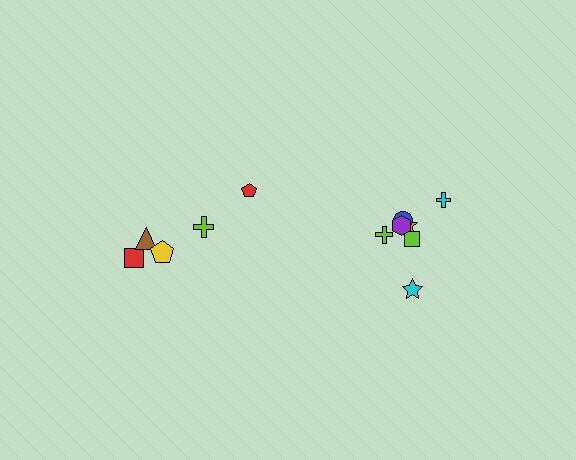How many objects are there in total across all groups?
There are 12 objects.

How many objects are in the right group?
There are 7 objects.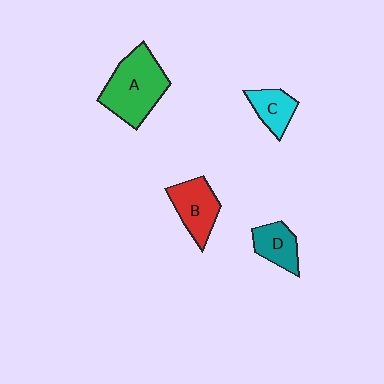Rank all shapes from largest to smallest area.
From largest to smallest: A (green), B (red), D (teal), C (cyan).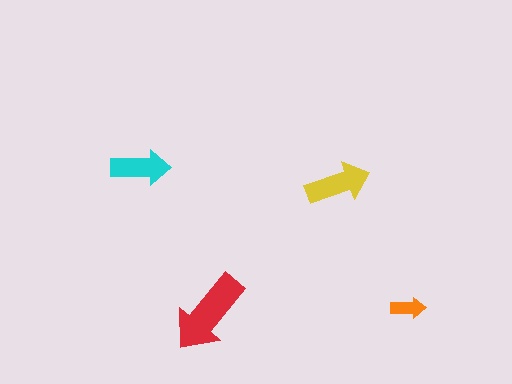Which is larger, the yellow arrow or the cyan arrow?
The yellow one.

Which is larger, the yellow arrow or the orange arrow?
The yellow one.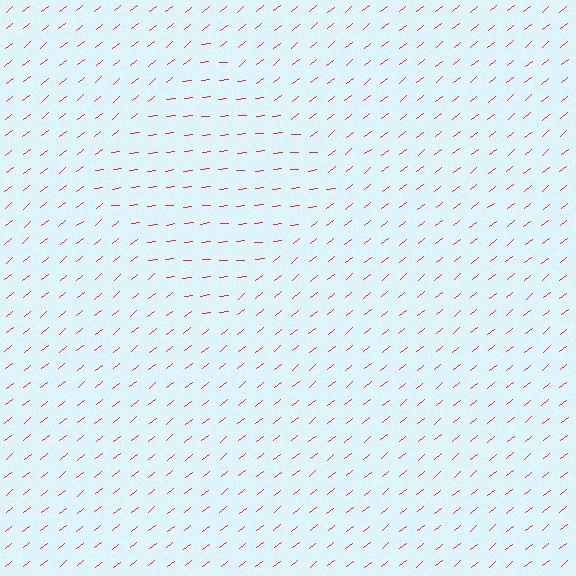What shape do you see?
I see a diamond.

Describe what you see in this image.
The image is filled with small red line segments. A diamond region in the image has lines oriented differently from the surrounding lines, creating a visible texture boundary.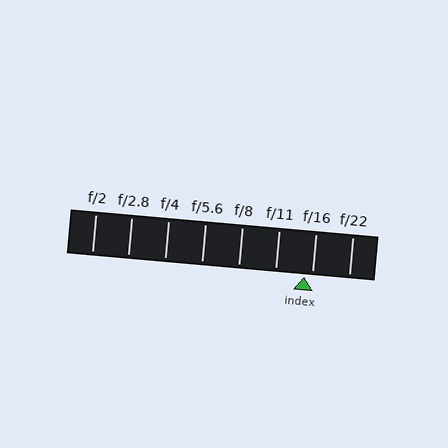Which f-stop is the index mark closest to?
The index mark is closest to f/16.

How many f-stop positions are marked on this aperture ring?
There are 8 f-stop positions marked.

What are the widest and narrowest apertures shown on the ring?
The widest aperture shown is f/2 and the narrowest is f/22.